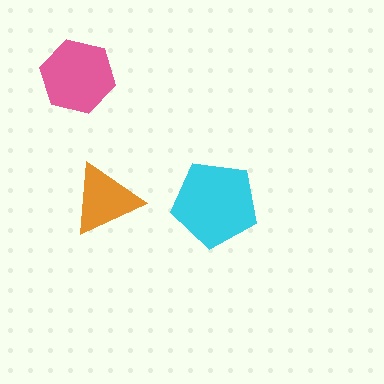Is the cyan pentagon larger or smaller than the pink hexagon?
Larger.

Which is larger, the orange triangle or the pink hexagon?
The pink hexagon.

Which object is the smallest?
The orange triangle.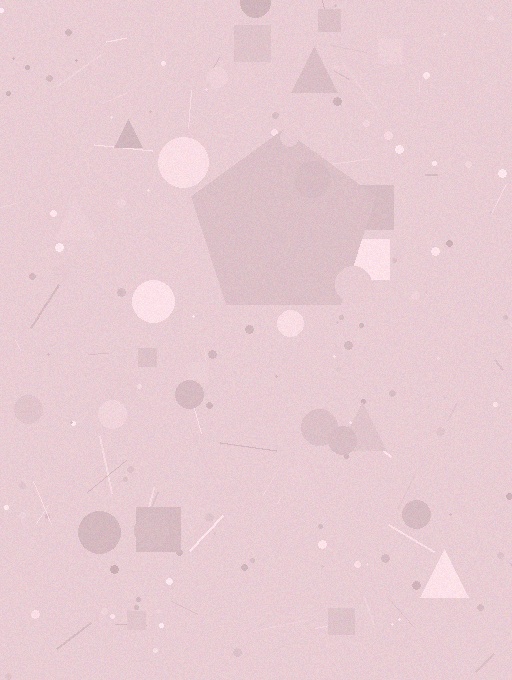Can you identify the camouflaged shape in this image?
The camouflaged shape is a pentagon.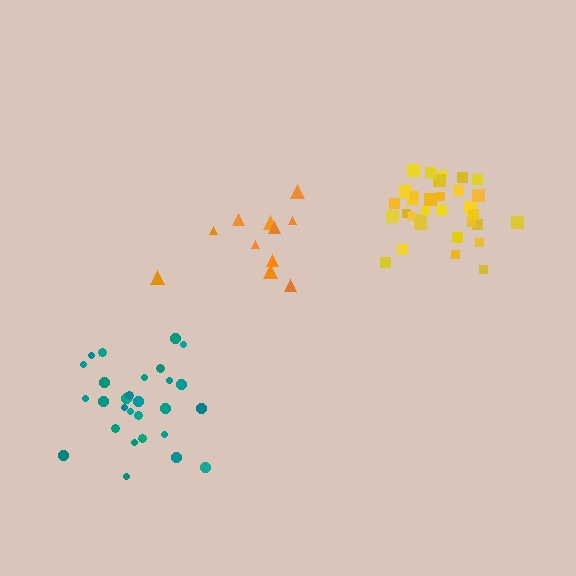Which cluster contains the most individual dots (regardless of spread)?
Yellow (32).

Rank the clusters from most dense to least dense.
yellow, teal, orange.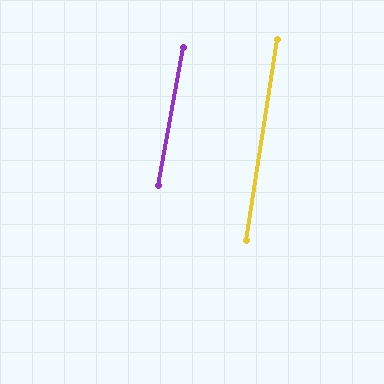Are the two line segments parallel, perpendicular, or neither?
Parallel — their directions differ by only 1.8°.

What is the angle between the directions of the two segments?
Approximately 2 degrees.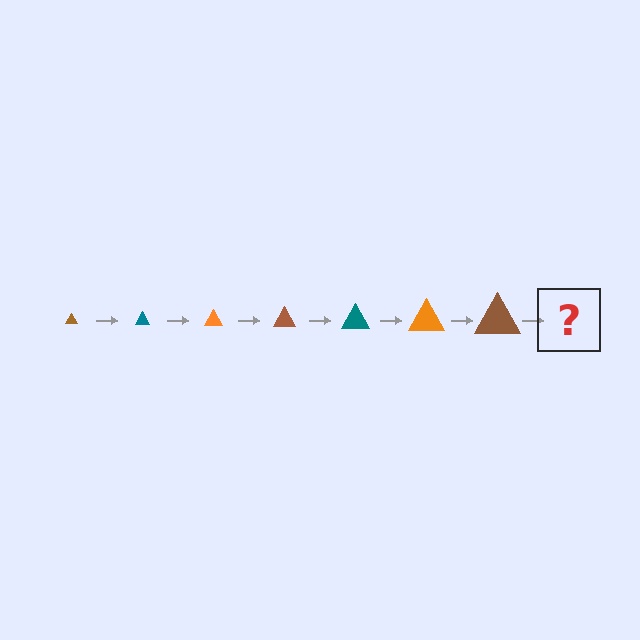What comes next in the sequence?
The next element should be a teal triangle, larger than the previous one.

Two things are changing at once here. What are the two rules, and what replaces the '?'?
The two rules are that the triangle grows larger each step and the color cycles through brown, teal, and orange. The '?' should be a teal triangle, larger than the previous one.